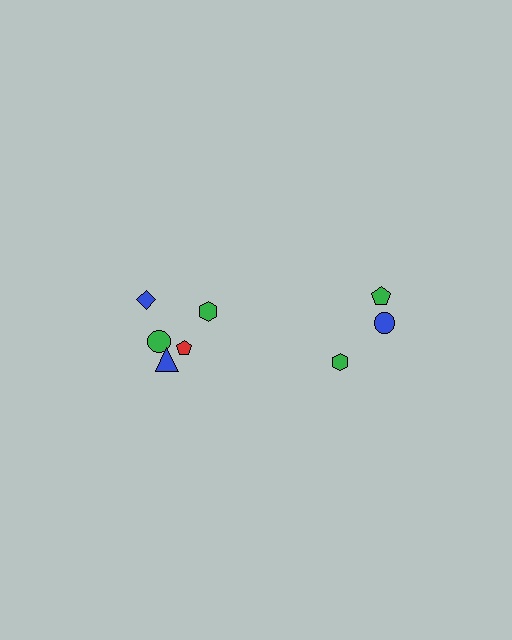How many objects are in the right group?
There are 3 objects.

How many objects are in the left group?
There are 5 objects.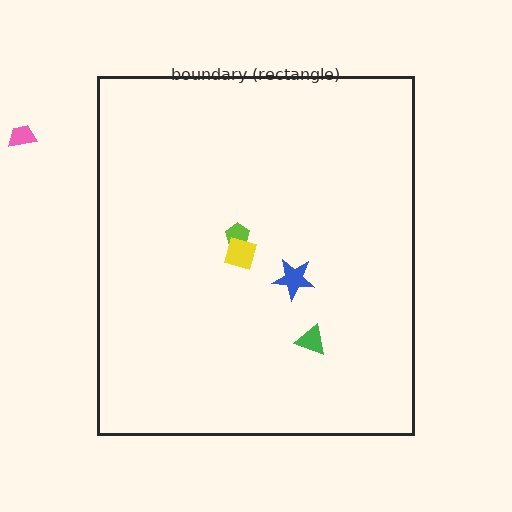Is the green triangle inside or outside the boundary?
Inside.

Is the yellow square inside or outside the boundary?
Inside.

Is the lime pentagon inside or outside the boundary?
Inside.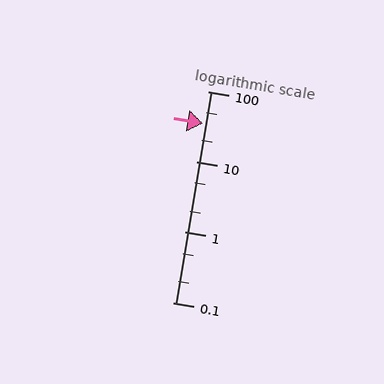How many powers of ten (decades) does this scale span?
The scale spans 3 decades, from 0.1 to 100.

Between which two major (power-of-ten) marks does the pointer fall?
The pointer is between 10 and 100.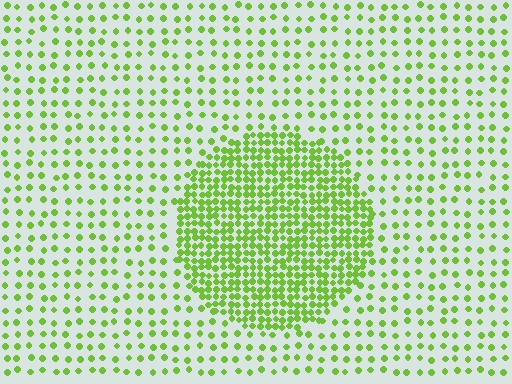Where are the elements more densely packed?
The elements are more densely packed inside the circle boundary.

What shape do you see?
I see a circle.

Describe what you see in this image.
The image contains small lime elements arranged at two different densities. A circle-shaped region is visible where the elements are more densely packed than the surrounding area.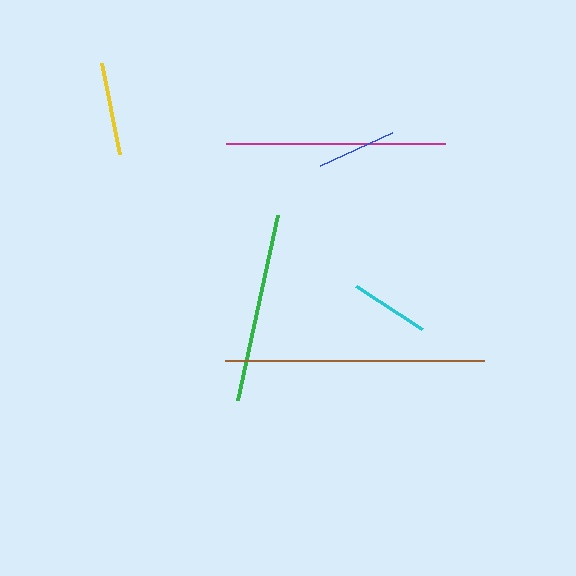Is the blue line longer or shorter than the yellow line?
The yellow line is longer than the blue line.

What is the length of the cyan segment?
The cyan segment is approximately 79 pixels long.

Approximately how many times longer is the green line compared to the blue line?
The green line is approximately 2.4 times the length of the blue line.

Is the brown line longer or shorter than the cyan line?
The brown line is longer than the cyan line.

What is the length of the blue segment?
The blue segment is approximately 79 pixels long.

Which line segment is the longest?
The brown line is the longest at approximately 259 pixels.